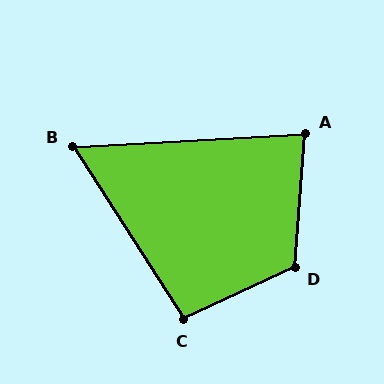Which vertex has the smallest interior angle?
B, at approximately 61 degrees.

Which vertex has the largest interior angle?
D, at approximately 119 degrees.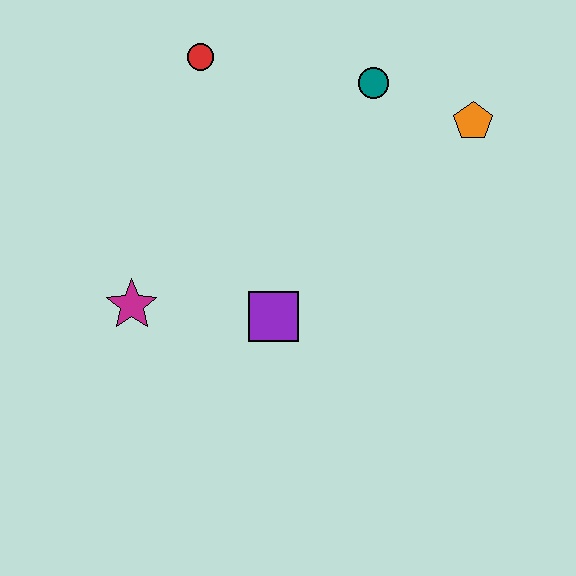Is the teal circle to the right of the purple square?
Yes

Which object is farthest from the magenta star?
The orange pentagon is farthest from the magenta star.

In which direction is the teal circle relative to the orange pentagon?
The teal circle is to the left of the orange pentagon.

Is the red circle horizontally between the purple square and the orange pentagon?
No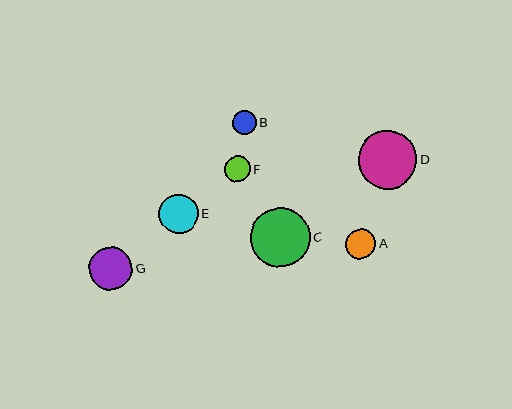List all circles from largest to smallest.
From largest to smallest: C, D, G, E, A, F, B.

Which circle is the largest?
Circle C is the largest with a size of approximately 59 pixels.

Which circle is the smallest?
Circle B is the smallest with a size of approximately 24 pixels.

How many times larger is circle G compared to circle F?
Circle G is approximately 1.7 times the size of circle F.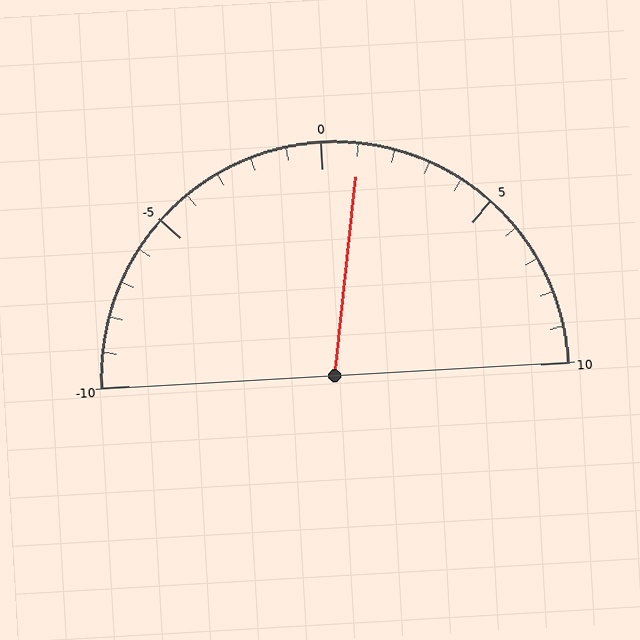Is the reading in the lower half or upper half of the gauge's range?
The reading is in the upper half of the range (-10 to 10).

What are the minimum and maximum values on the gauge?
The gauge ranges from -10 to 10.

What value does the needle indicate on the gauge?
The needle indicates approximately 1.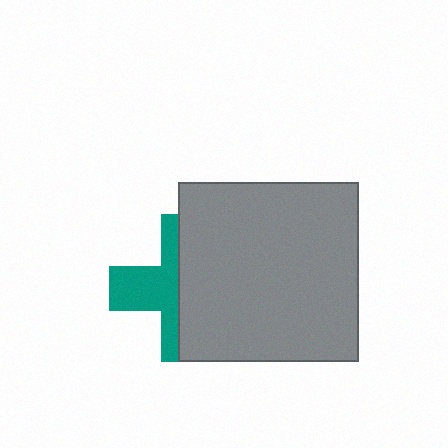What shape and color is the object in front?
The object in front is a gray square.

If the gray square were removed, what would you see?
You would see the complete teal cross.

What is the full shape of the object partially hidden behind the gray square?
The partially hidden object is a teal cross.